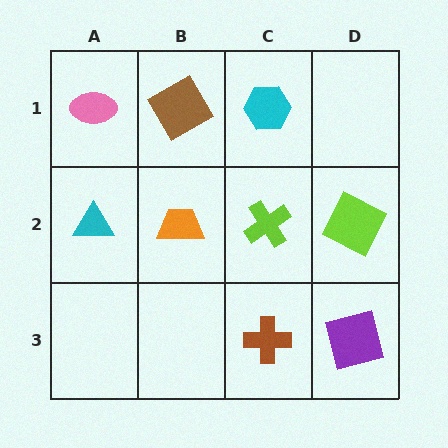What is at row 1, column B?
A brown square.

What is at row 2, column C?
A lime cross.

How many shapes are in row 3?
2 shapes.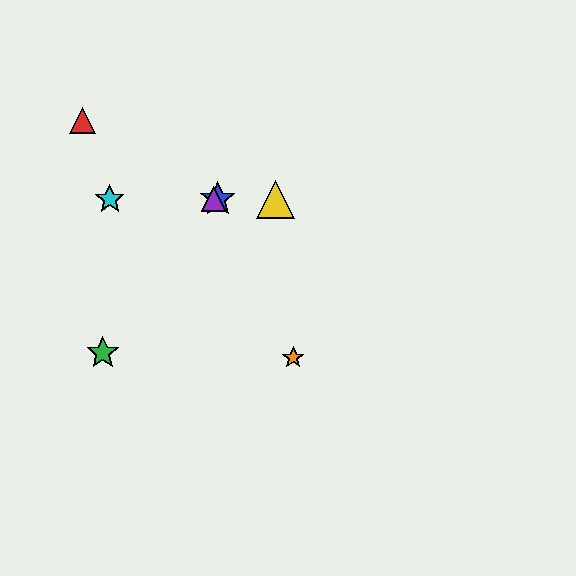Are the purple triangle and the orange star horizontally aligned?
No, the purple triangle is at y≈199 and the orange star is at y≈358.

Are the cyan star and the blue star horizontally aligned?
Yes, both are at y≈199.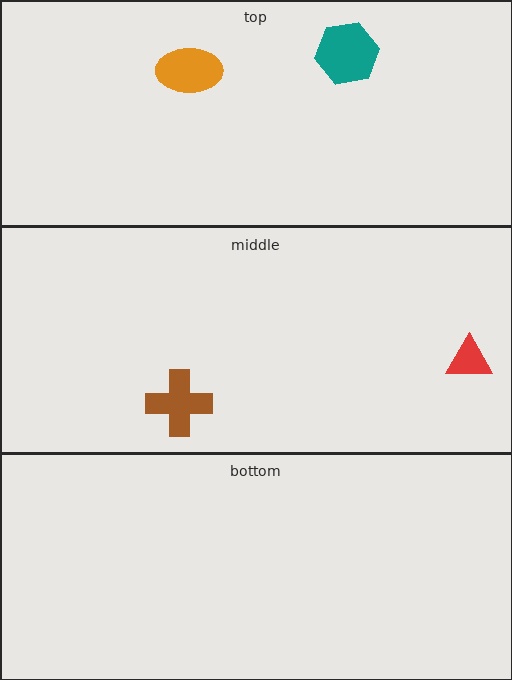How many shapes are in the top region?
2.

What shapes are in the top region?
The teal hexagon, the orange ellipse.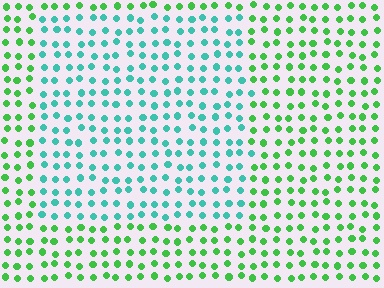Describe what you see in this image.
The image is filled with small green elements in a uniform arrangement. A rectangle-shaped region is visible where the elements are tinted to a slightly different hue, forming a subtle color boundary.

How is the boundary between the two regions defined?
The boundary is defined purely by a slight shift in hue (about 47 degrees). Spacing, size, and orientation are identical on both sides.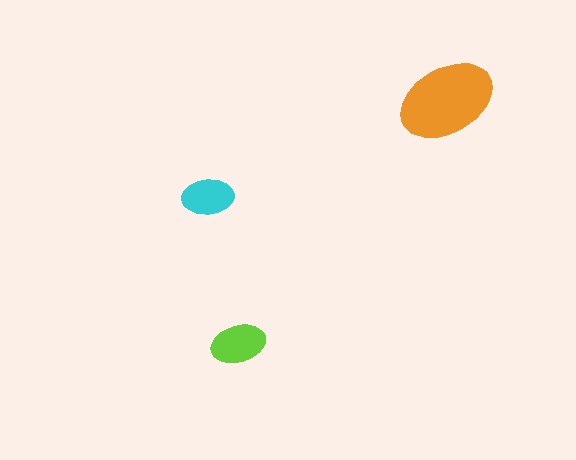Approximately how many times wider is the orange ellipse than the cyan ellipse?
About 2 times wider.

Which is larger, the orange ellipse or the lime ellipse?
The orange one.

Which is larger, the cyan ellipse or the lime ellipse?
The lime one.